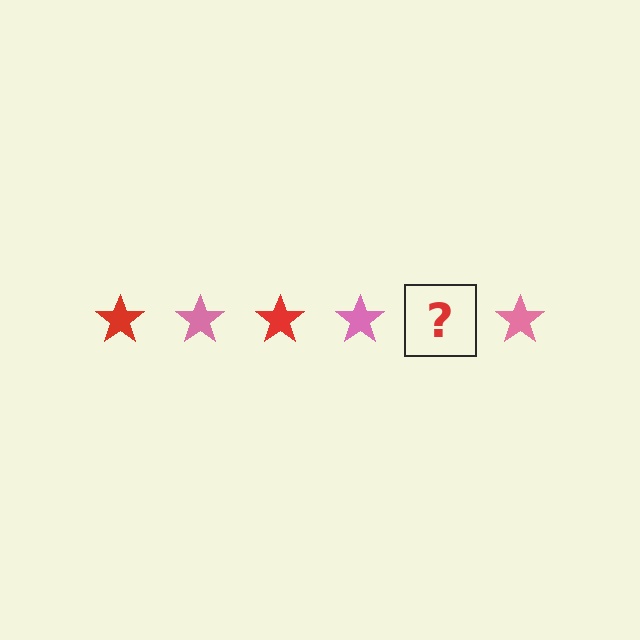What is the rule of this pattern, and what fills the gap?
The rule is that the pattern cycles through red, pink stars. The gap should be filled with a red star.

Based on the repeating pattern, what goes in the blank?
The blank should be a red star.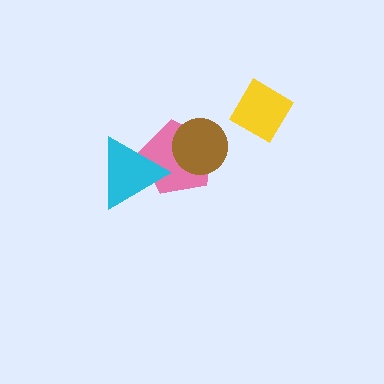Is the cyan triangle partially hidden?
No, no other shape covers it.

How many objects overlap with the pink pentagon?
2 objects overlap with the pink pentagon.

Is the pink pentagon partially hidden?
Yes, it is partially covered by another shape.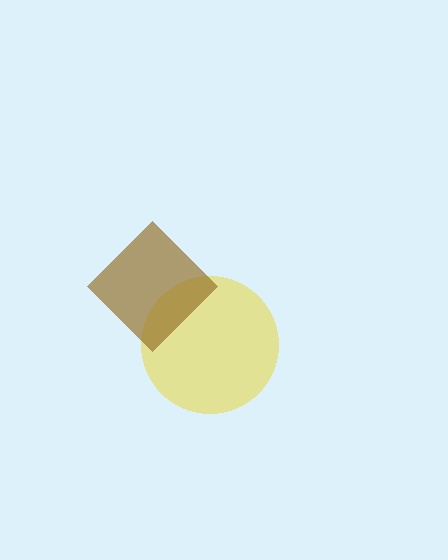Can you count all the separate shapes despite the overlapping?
Yes, there are 2 separate shapes.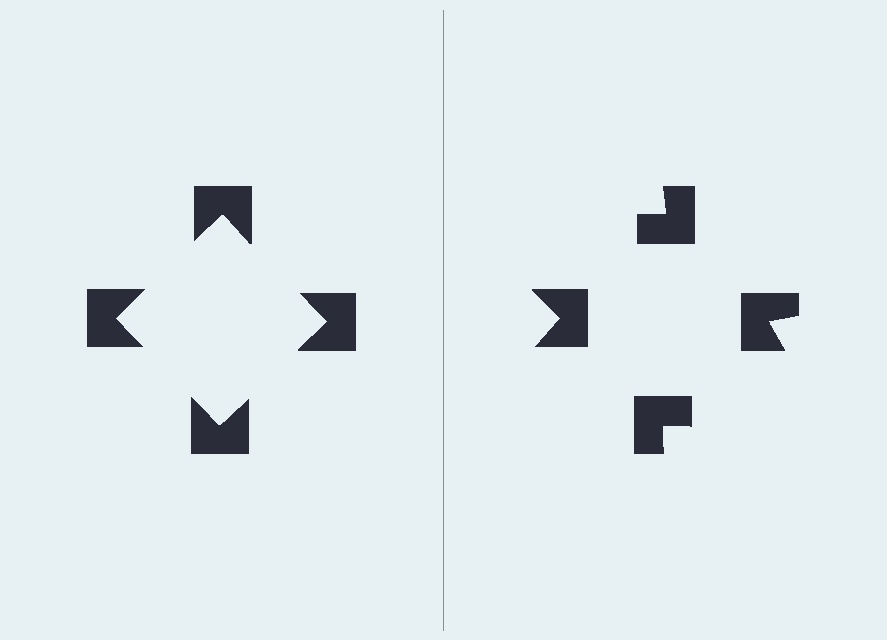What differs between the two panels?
The notched squares are positioned identically on both sides; only the wedge orientations differ. On the left they align to a square; on the right they are misaligned.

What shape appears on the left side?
An illusory square.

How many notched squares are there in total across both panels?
8 — 4 on each side.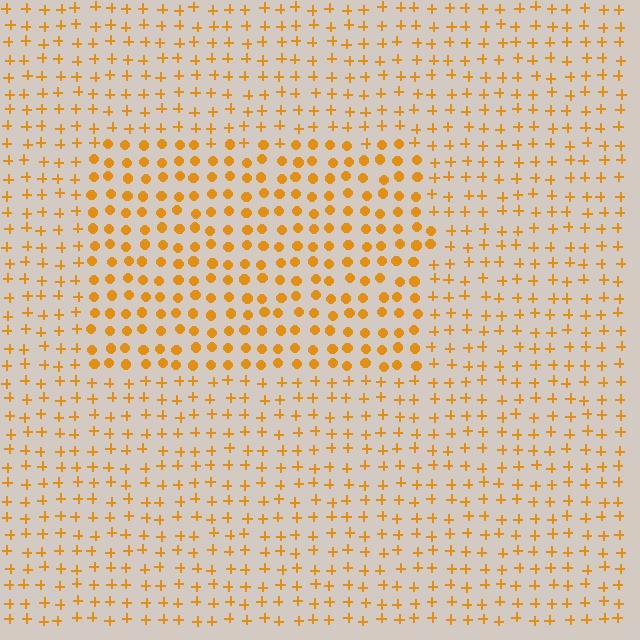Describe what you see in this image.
The image is filled with small orange elements arranged in a uniform grid. A rectangle-shaped region contains circles, while the surrounding area contains plus signs. The boundary is defined purely by the change in element shape.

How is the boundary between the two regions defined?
The boundary is defined by a change in element shape: circles inside vs. plus signs outside. All elements share the same color and spacing.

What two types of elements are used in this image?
The image uses circles inside the rectangle region and plus signs outside it.